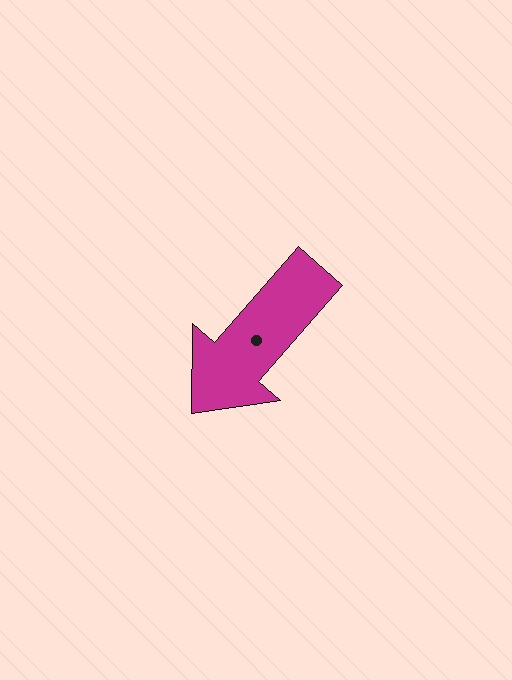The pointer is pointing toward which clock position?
Roughly 7 o'clock.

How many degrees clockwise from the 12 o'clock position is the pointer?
Approximately 221 degrees.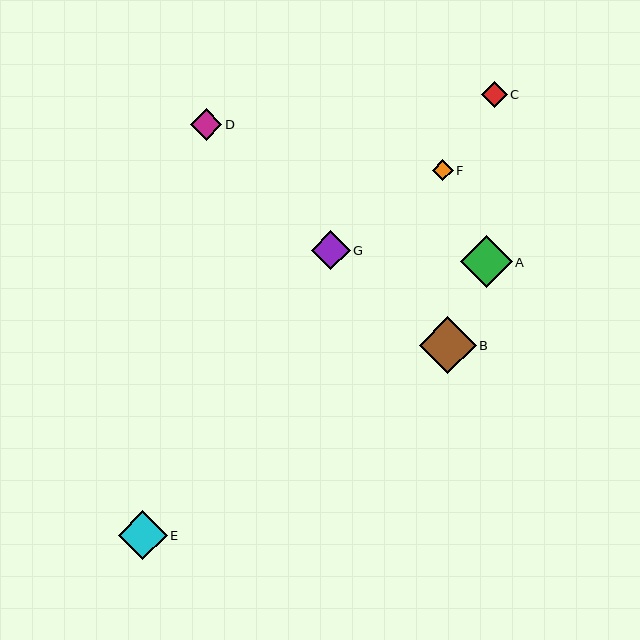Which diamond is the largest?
Diamond B is the largest with a size of approximately 57 pixels.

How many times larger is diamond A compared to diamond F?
Diamond A is approximately 2.5 times the size of diamond F.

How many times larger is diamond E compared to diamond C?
Diamond E is approximately 1.9 times the size of diamond C.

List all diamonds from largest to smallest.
From largest to smallest: B, A, E, G, D, C, F.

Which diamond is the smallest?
Diamond F is the smallest with a size of approximately 21 pixels.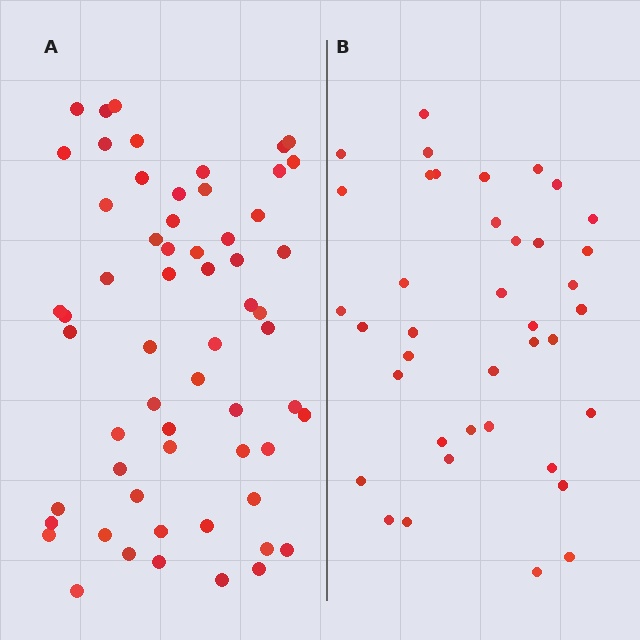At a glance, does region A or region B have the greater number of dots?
Region A (the left region) has more dots.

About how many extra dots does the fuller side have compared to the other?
Region A has approximately 20 more dots than region B.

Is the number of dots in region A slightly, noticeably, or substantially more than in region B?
Region A has substantially more. The ratio is roughly 1.5 to 1.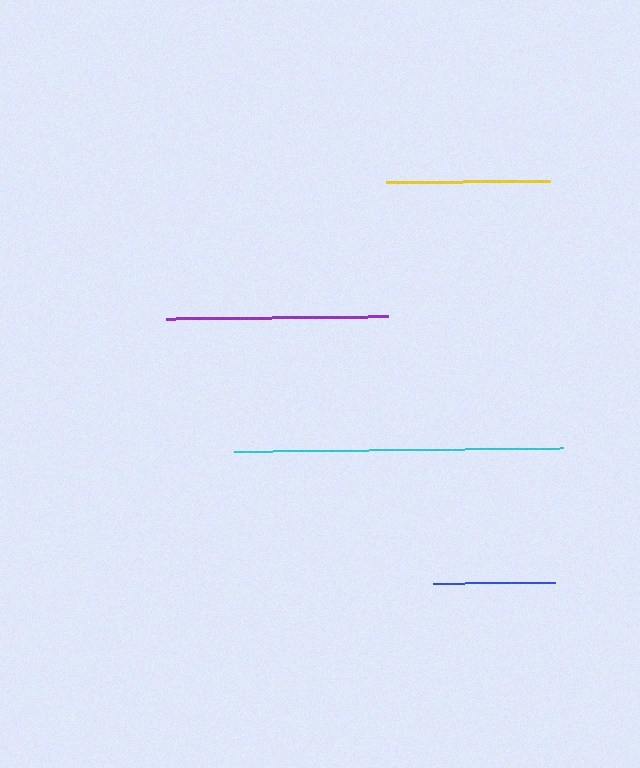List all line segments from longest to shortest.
From longest to shortest: cyan, purple, yellow, blue.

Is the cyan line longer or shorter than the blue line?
The cyan line is longer than the blue line.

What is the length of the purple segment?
The purple segment is approximately 222 pixels long.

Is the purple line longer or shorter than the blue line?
The purple line is longer than the blue line.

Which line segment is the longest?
The cyan line is the longest at approximately 329 pixels.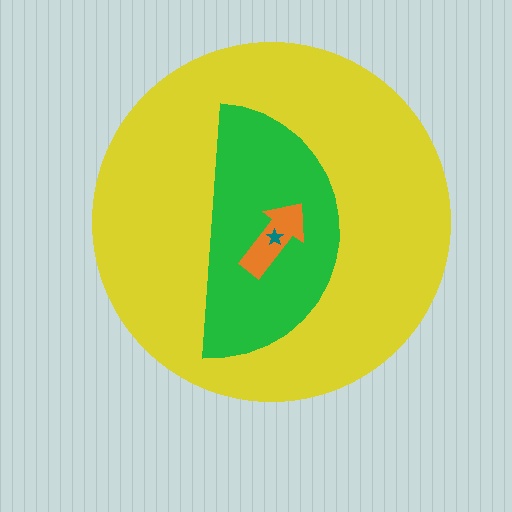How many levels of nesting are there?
4.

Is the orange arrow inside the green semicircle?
Yes.